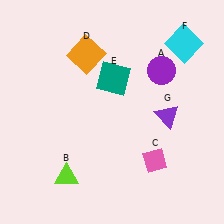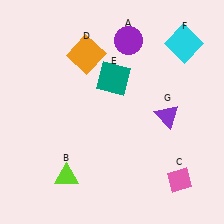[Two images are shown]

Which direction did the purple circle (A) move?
The purple circle (A) moved left.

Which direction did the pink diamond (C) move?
The pink diamond (C) moved right.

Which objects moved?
The objects that moved are: the purple circle (A), the pink diamond (C).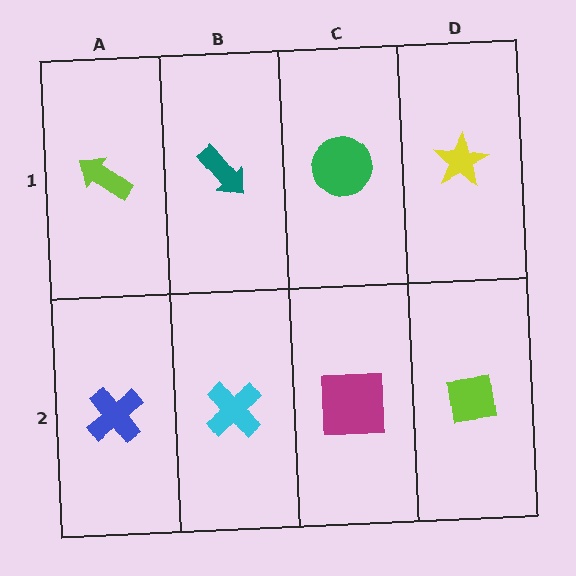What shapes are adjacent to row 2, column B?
A teal arrow (row 1, column B), a blue cross (row 2, column A), a magenta square (row 2, column C).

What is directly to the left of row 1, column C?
A teal arrow.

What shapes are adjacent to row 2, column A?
A lime arrow (row 1, column A), a cyan cross (row 2, column B).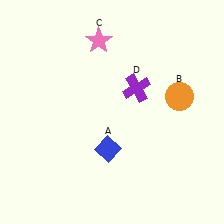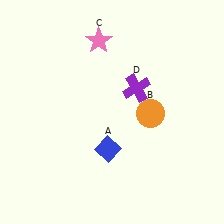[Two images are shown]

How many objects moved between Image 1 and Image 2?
1 object moved between the two images.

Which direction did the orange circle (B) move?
The orange circle (B) moved left.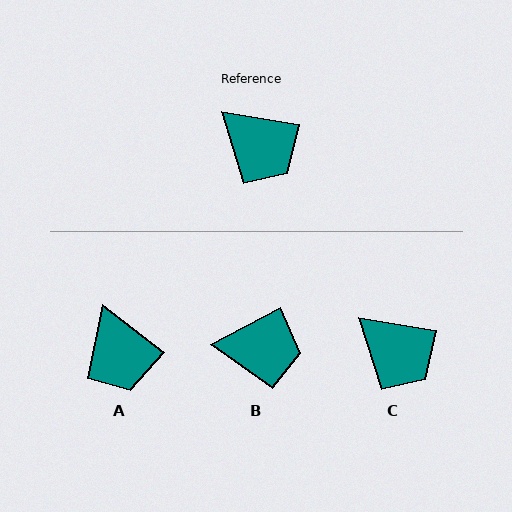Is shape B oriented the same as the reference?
No, it is off by about 37 degrees.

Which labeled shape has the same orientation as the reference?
C.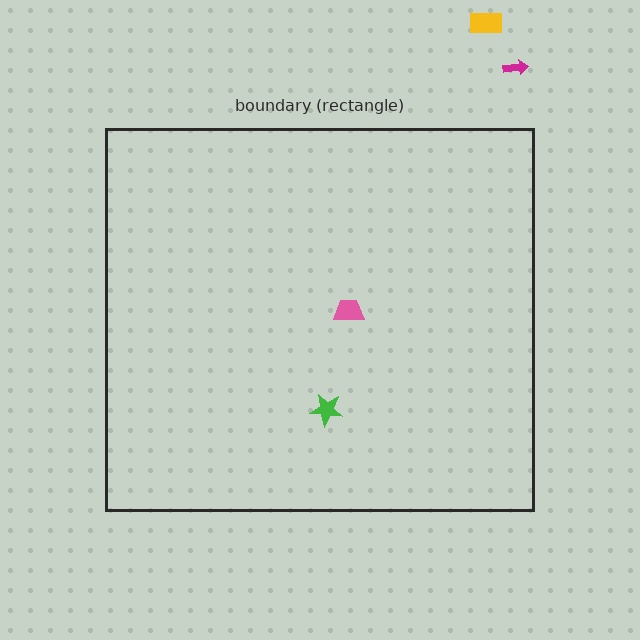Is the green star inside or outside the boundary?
Inside.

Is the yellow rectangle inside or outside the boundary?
Outside.